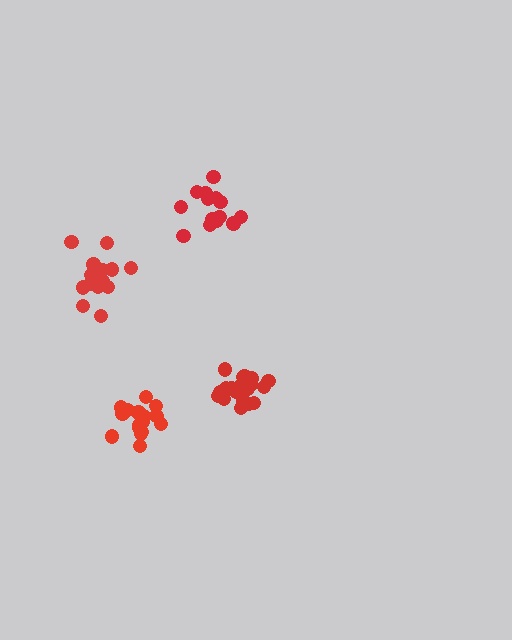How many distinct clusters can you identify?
There are 4 distinct clusters.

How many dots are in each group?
Group 1: 14 dots, Group 2: 19 dots, Group 3: 16 dots, Group 4: 16 dots (65 total).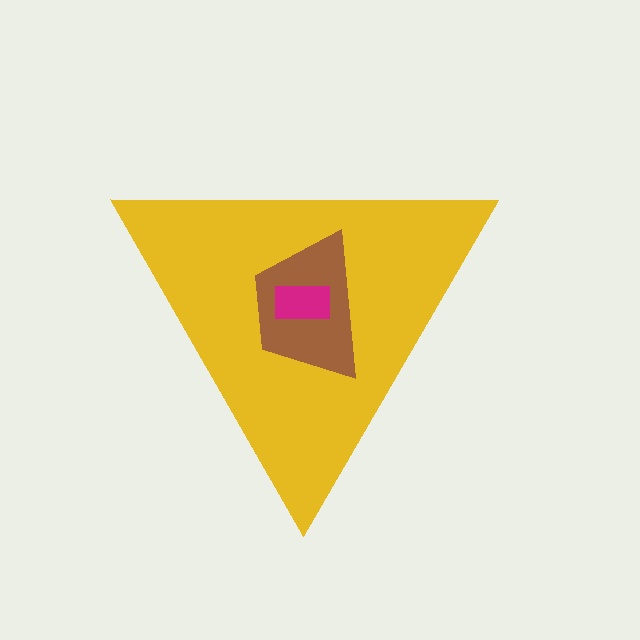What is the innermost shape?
The magenta rectangle.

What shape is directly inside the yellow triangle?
The brown trapezoid.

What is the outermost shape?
The yellow triangle.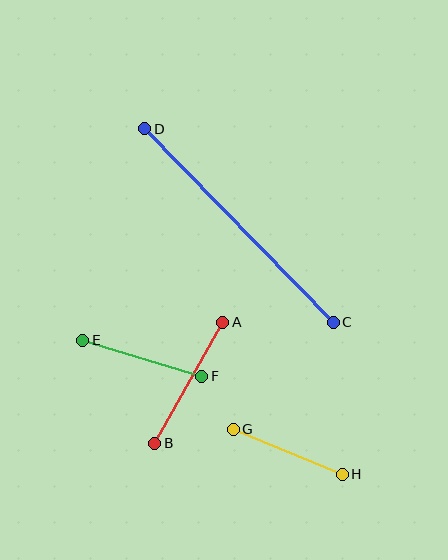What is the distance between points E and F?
The distance is approximately 125 pixels.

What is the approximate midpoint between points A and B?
The midpoint is at approximately (189, 383) pixels.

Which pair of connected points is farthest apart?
Points C and D are farthest apart.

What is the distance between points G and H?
The distance is approximately 118 pixels.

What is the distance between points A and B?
The distance is approximately 139 pixels.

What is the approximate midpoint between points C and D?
The midpoint is at approximately (239, 225) pixels.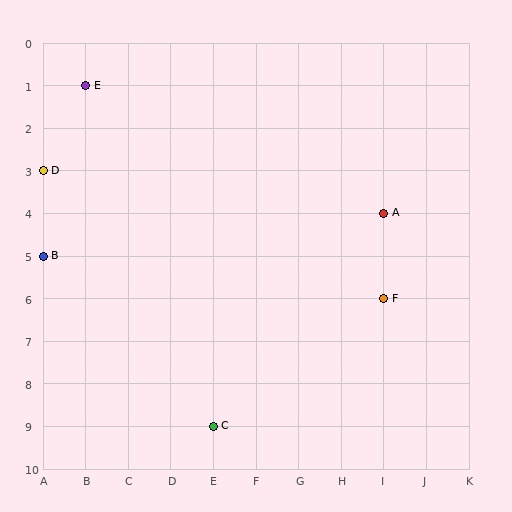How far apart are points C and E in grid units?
Points C and E are 3 columns and 8 rows apart (about 8.5 grid units diagonally).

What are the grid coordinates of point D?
Point D is at grid coordinates (A, 3).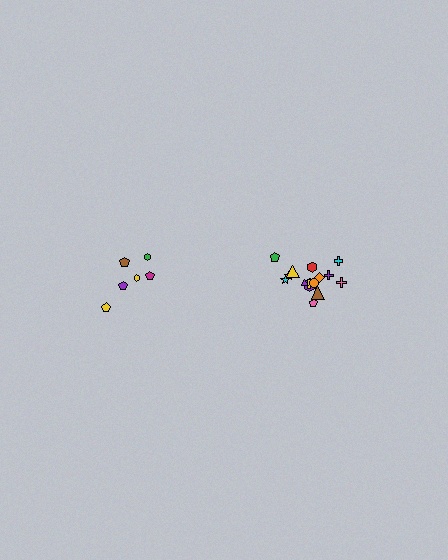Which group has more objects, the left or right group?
The right group.